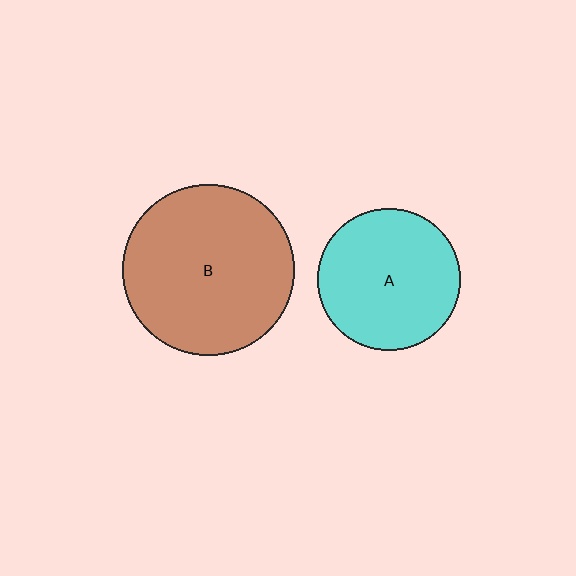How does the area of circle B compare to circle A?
Approximately 1.5 times.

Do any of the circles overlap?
No, none of the circles overlap.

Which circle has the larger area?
Circle B (brown).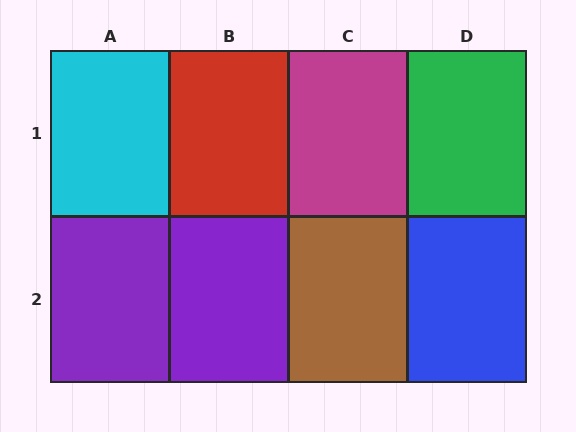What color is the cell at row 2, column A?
Purple.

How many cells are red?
1 cell is red.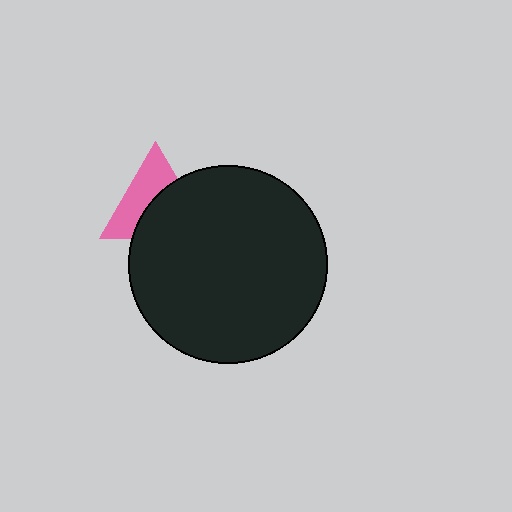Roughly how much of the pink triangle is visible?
About half of it is visible (roughly 49%).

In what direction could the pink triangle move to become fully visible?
The pink triangle could move toward the upper-left. That would shift it out from behind the black circle entirely.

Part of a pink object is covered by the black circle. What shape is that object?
It is a triangle.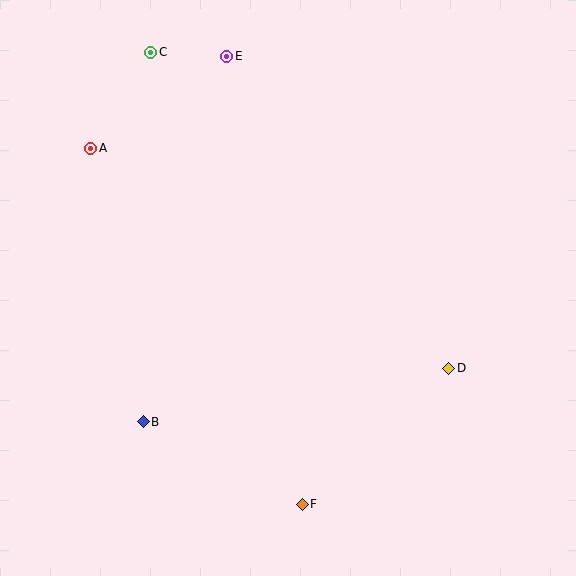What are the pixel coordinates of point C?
Point C is at (151, 52).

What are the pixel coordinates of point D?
Point D is at (449, 368).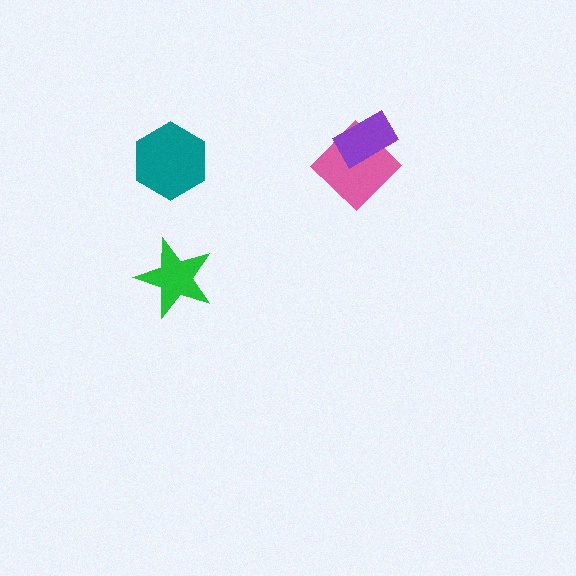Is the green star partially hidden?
No, no other shape covers it.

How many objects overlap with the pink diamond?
1 object overlaps with the pink diamond.